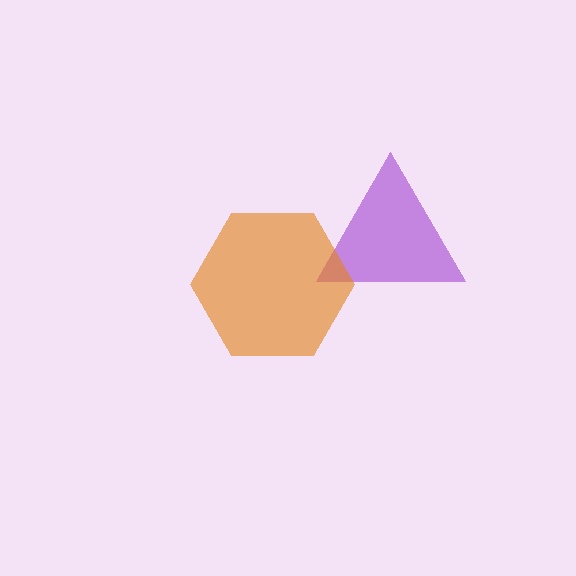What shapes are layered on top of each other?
The layered shapes are: a purple triangle, an orange hexagon.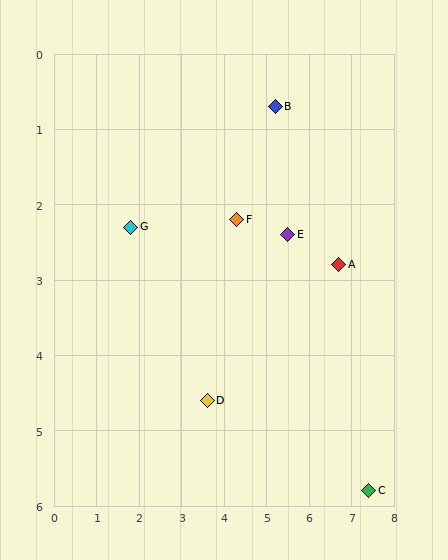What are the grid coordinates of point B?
Point B is at approximately (5.2, 0.7).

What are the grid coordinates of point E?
Point E is at approximately (5.5, 2.4).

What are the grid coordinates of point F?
Point F is at approximately (4.3, 2.2).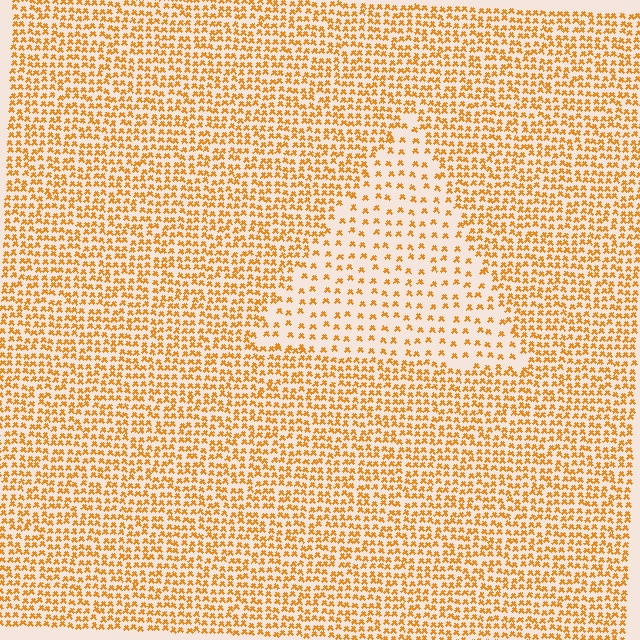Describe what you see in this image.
The image contains small orange elements arranged at two different densities. A triangle-shaped region is visible where the elements are less densely packed than the surrounding area.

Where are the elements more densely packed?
The elements are more densely packed outside the triangle boundary.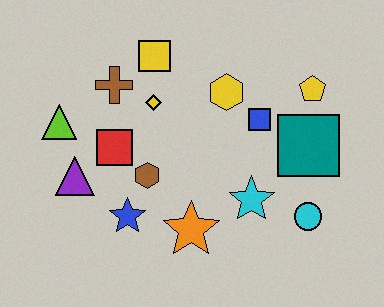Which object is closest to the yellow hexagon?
The blue square is closest to the yellow hexagon.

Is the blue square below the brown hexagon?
No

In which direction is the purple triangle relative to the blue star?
The purple triangle is to the left of the blue star.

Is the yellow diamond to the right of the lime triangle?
Yes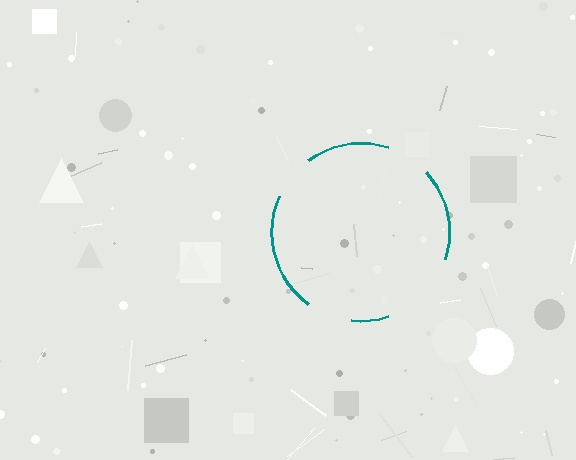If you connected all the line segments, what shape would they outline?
They would outline a circle.